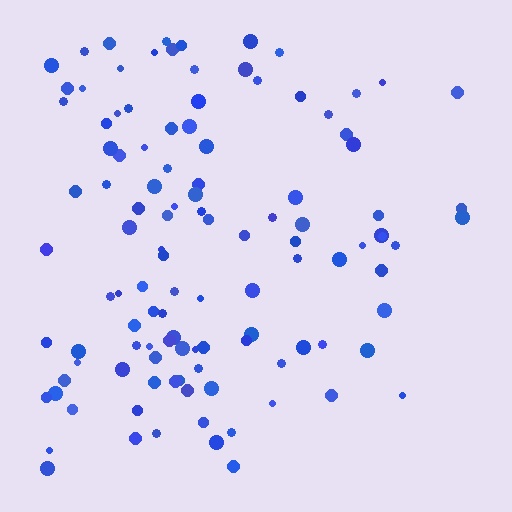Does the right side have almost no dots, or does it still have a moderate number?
Still a moderate number, just noticeably fewer than the left.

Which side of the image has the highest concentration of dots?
The left.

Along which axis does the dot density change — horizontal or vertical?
Horizontal.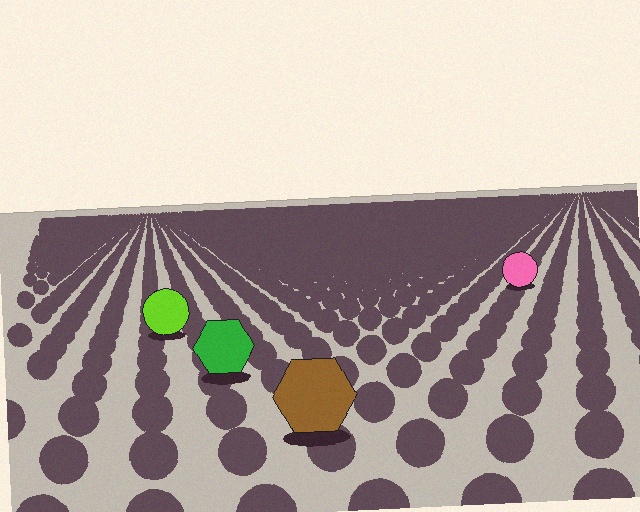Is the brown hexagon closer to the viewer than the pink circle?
Yes. The brown hexagon is closer — you can tell from the texture gradient: the ground texture is coarser near it.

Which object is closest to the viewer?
The brown hexagon is closest. The texture marks near it are larger and more spread out.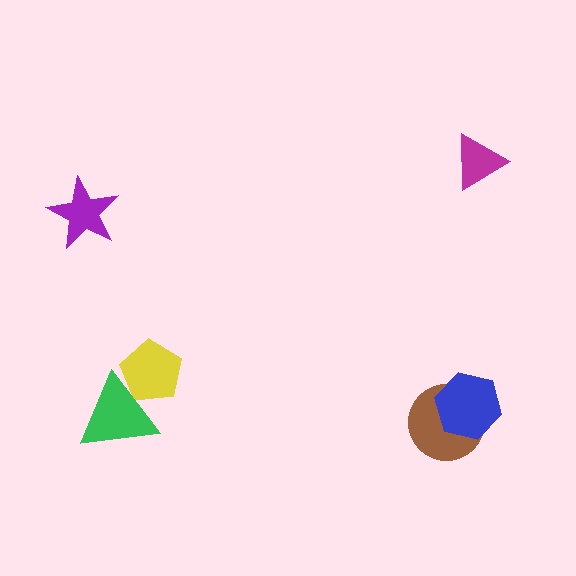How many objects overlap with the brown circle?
1 object overlaps with the brown circle.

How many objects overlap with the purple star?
0 objects overlap with the purple star.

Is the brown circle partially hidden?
Yes, it is partially covered by another shape.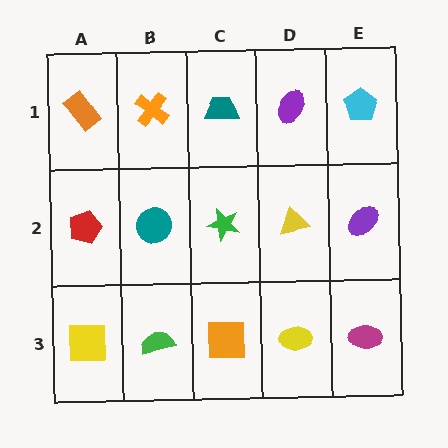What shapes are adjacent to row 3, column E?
A purple ellipse (row 2, column E), a yellow ellipse (row 3, column D).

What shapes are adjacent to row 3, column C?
A green star (row 2, column C), a green semicircle (row 3, column B), a yellow ellipse (row 3, column D).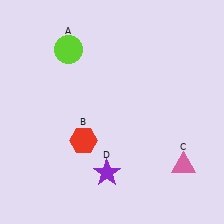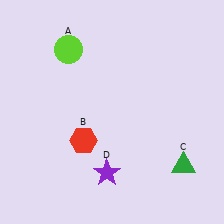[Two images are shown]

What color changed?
The triangle (C) changed from pink in Image 1 to green in Image 2.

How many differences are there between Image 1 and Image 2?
There is 1 difference between the two images.